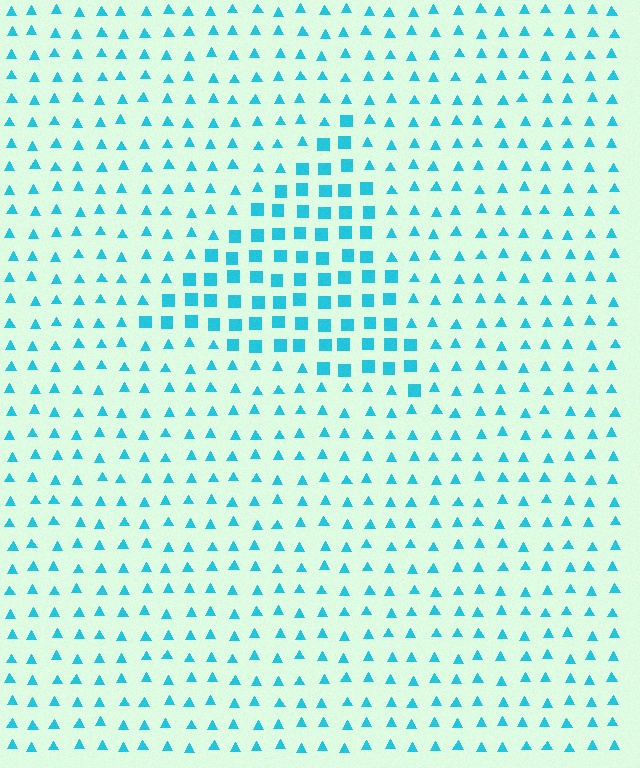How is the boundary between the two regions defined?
The boundary is defined by a change in element shape: squares inside vs. triangles outside. All elements share the same color and spacing.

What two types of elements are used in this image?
The image uses squares inside the triangle region and triangles outside it.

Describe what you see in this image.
The image is filled with small cyan elements arranged in a uniform grid. A triangle-shaped region contains squares, while the surrounding area contains triangles. The boundary is defined purely by the change in element shape.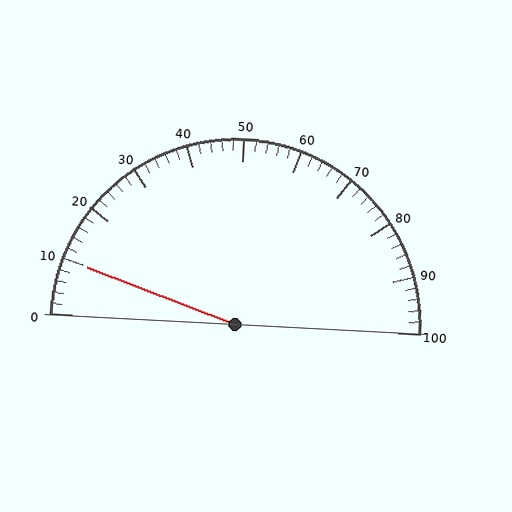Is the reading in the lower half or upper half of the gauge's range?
The reading is in the lower half of the range (0 to 100).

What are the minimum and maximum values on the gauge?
The gauge ranges from 0 to 100.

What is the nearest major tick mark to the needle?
The nearest major tick mark is 10.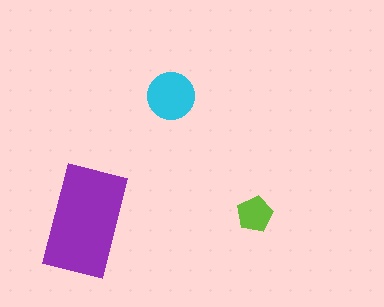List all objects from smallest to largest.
The lime pentagon, the cyan circle, the purple rectangle.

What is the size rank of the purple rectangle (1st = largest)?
1st.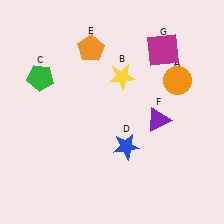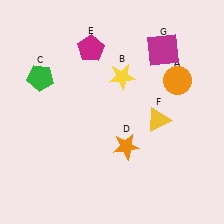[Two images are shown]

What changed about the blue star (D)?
In Image 1, D is blue. In Image 2, it changed to orange.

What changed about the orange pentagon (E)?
In Image 1, E is orange. In Image 2, it changed to magenta.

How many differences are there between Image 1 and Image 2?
There are 3 differences between the two images.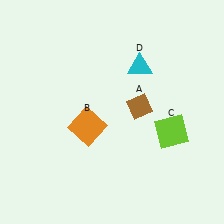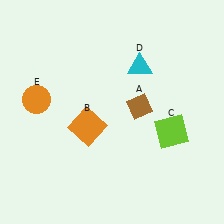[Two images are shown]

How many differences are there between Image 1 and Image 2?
There is 1 difference between the two images.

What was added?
An orange circle (E) was added in Image 2.